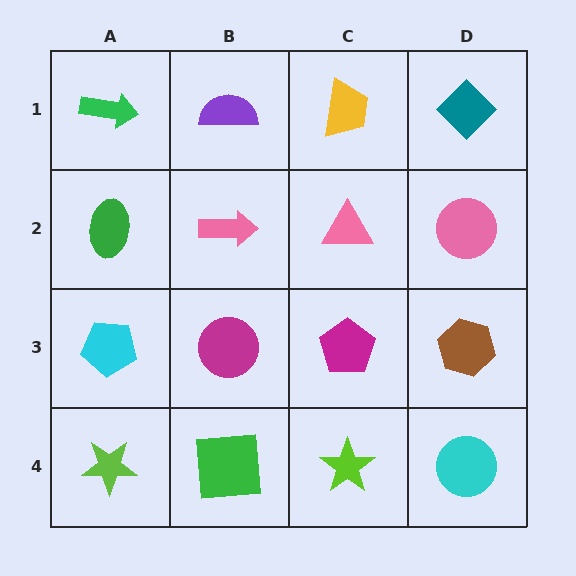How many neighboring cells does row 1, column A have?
2.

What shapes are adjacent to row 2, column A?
A green arrow (row 1, column A), a cyan pentagon (row 3, column A), a pink arrow (row 2, column B).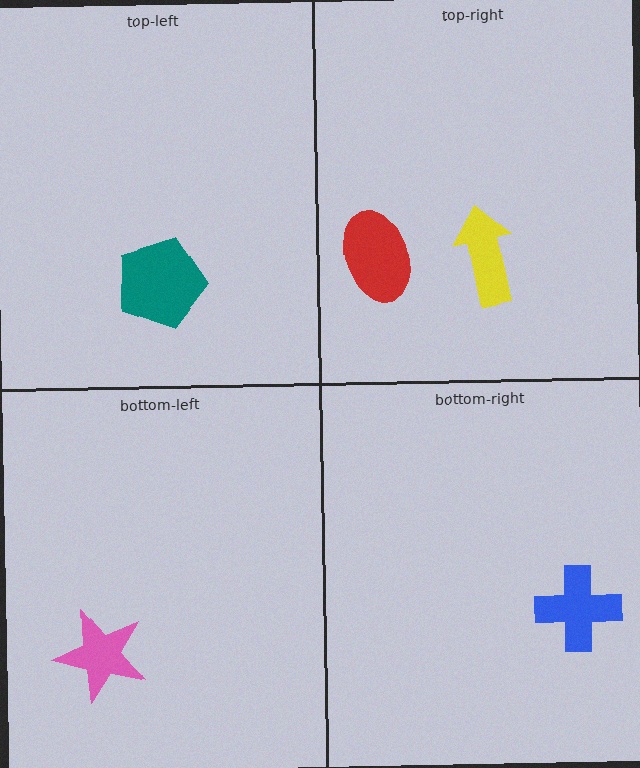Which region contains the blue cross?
The bottom-right region.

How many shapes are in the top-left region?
1.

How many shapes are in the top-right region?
2.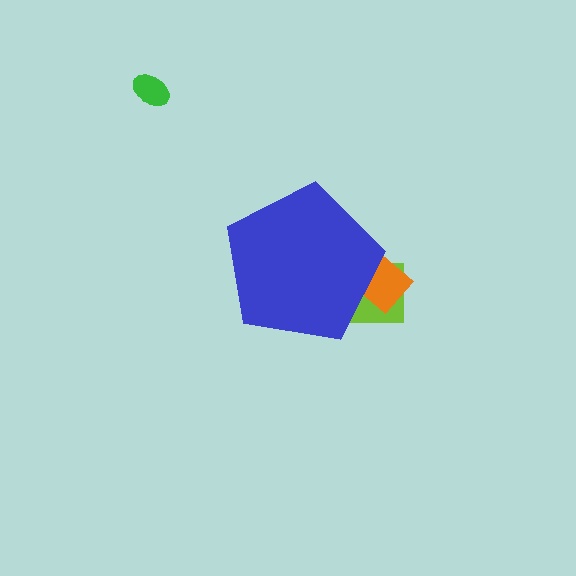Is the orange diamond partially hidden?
Yes, the orange diamond is partially hidden behind the blue pentagon.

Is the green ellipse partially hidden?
No, the green ellipse is fully visible.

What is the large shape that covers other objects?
A blue pentagon.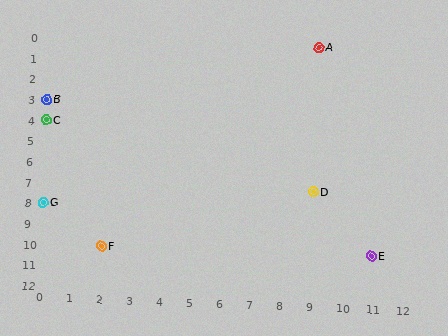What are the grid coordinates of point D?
Point D is at grid coordinates (9, 7).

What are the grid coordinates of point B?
Point B is at grid coordinates (0, 3).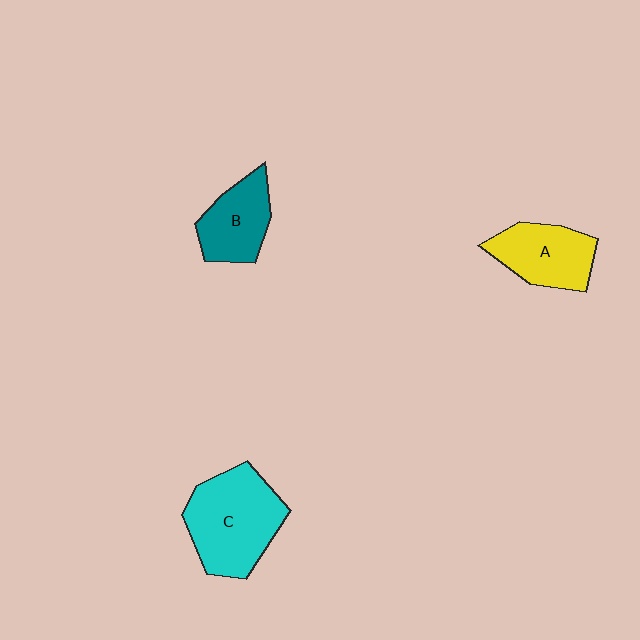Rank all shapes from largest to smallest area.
From largest to smallest: C (cyan), A (yellow), B (teal).